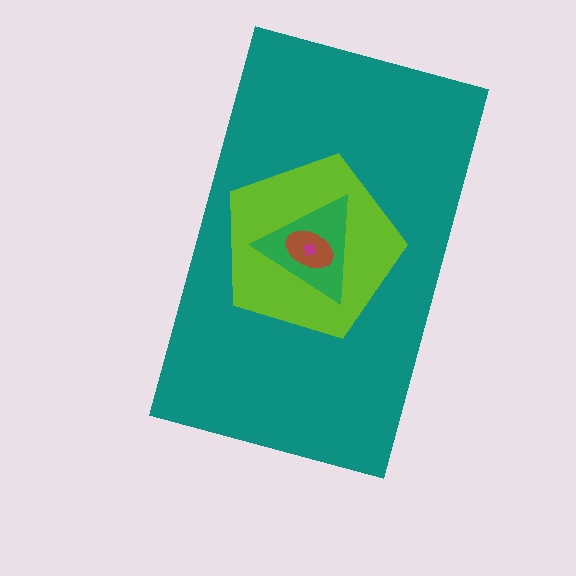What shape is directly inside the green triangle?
The brown ellipse.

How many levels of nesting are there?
5.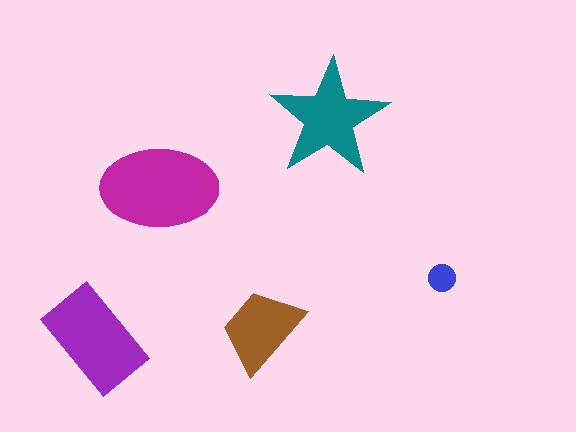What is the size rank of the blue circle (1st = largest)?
5th.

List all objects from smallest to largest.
The blue circle, the brown trapezoid, the teal star, the purple rectangle, the magenta ellipse.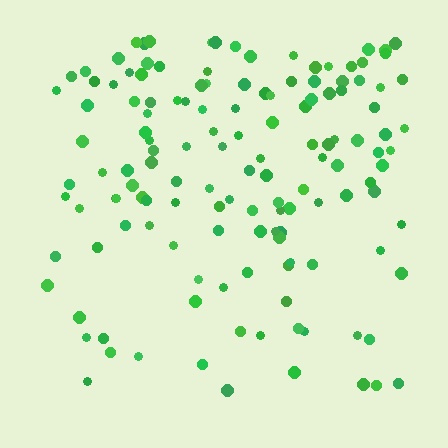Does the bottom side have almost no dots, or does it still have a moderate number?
Still a moderate number, just noticeably fewer than the top.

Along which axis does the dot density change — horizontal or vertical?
Vertical.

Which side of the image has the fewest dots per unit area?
The bottom.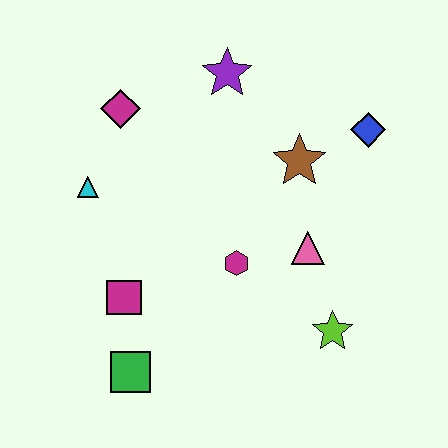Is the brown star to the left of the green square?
No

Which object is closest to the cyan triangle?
The magenta diamond is closest to the cyan triangle.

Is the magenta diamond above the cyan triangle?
Yes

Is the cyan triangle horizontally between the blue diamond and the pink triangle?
No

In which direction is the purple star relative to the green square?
The purple star is above the green square.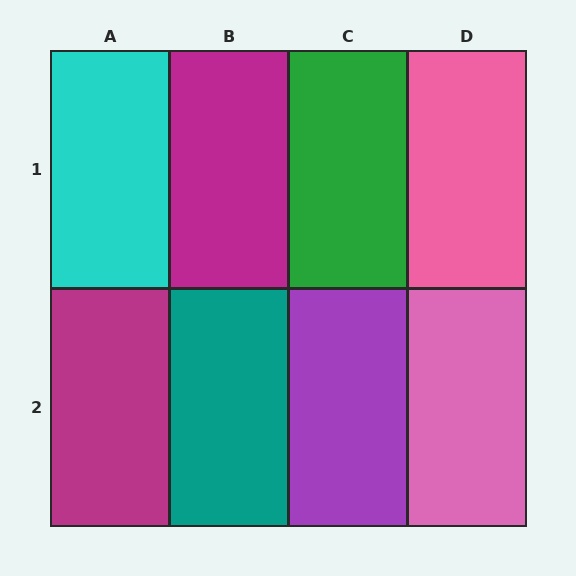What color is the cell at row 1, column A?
Cyan.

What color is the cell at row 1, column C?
Green.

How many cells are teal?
1 cell is teal.